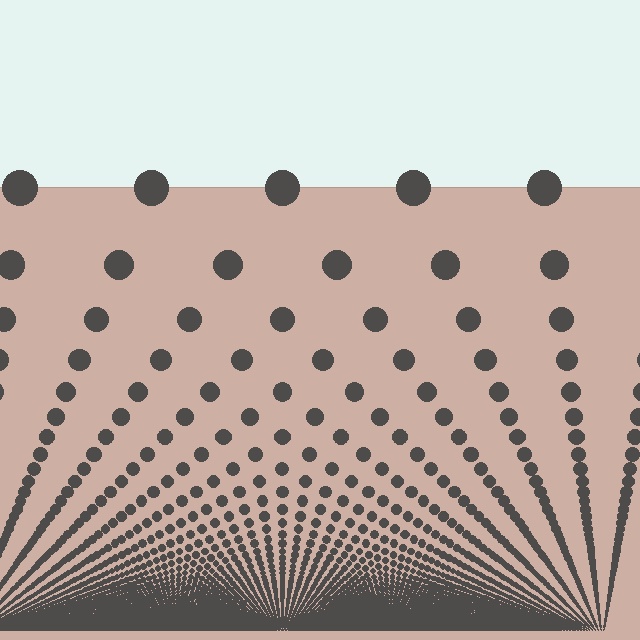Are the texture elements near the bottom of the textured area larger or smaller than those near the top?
Smaller. The gradient is inverted — elements near the bottom are smaller and denser.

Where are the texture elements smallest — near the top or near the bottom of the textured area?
Near the bottom.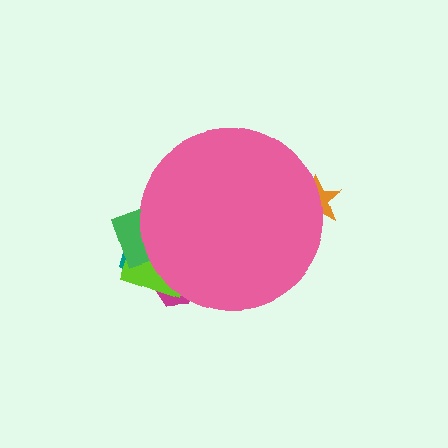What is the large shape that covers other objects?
A pink circle.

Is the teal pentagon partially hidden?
Yes, the teal pentagon is partially hidden behind the pink circle.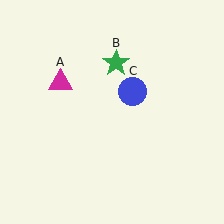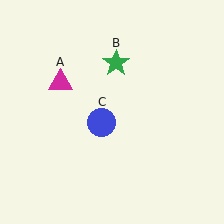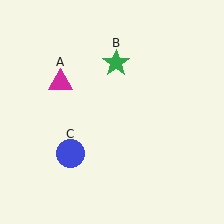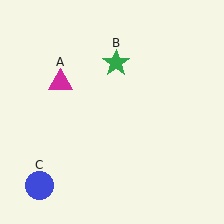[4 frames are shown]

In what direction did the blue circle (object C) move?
The blue circle (object C) moved down and to the left.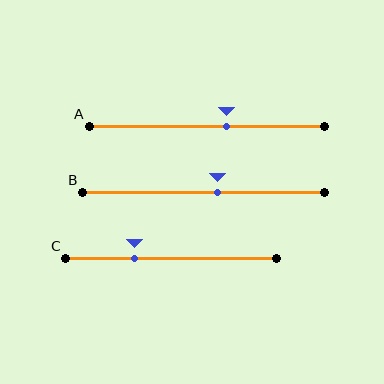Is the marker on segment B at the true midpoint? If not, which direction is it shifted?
No, the marker on segment B is shifted to the right by about 6% of the segment length.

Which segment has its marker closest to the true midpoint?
Segment B has its marker closest to the true midpoint.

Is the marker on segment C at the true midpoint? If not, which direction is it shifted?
No, the marker on segment C is shifted to the left by about 17% of the segment length.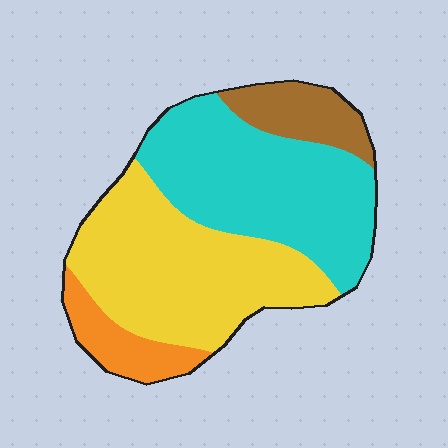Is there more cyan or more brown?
Cyan.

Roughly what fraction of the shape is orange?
Orange takes up less than a sixth of the shape.